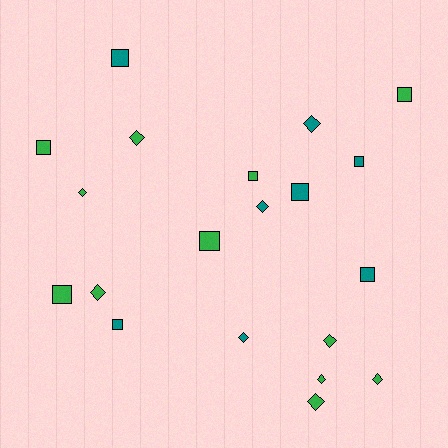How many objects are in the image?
There are 20 objects.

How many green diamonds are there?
There are 7 green diamonds.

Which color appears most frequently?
Green, with 12 objects.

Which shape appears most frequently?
Diamond, with 10 objects.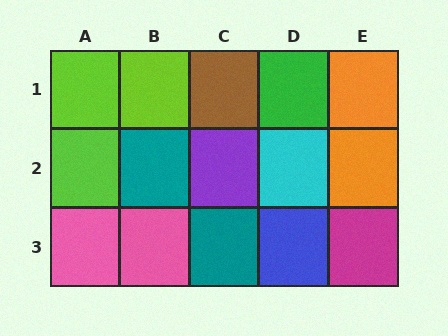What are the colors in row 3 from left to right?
Pink, pink, teal, blue, magenta.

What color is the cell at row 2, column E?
Orange.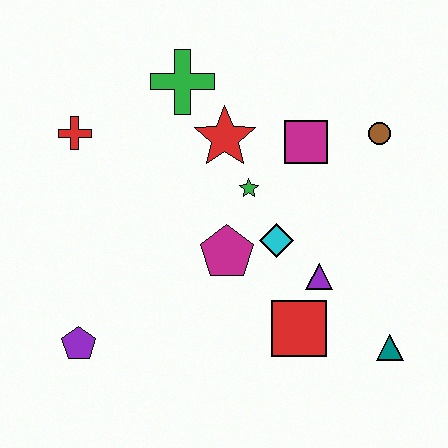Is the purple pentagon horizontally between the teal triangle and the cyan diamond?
No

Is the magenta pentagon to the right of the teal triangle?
No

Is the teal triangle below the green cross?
Yes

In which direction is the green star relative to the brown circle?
The green star is to the left of the brown circle.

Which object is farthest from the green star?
The purple pentagon is farthest from the green star.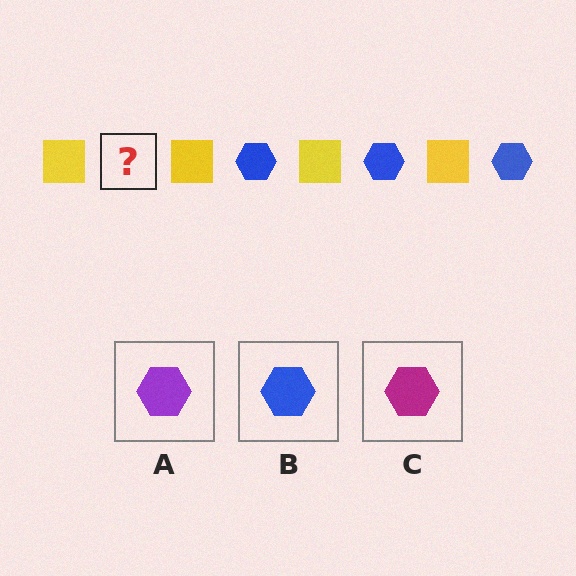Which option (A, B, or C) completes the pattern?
B.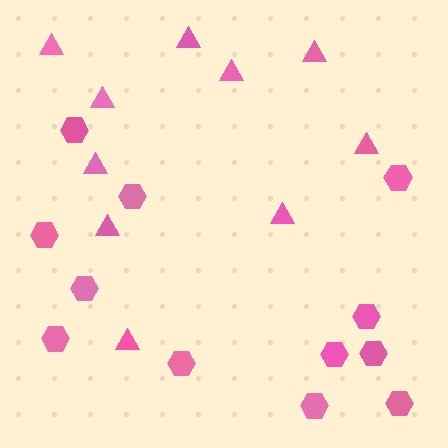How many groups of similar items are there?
There are 2 groups: one group of triangles (10) and one group of hexagons (12).